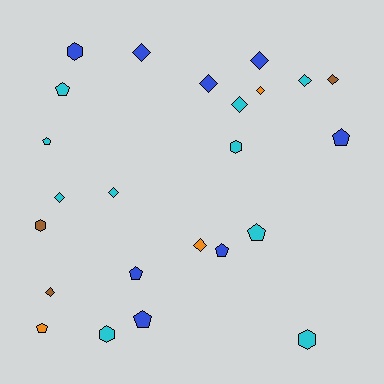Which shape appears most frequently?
Diamond, with 11 objects.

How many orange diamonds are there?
There are 2 orange diamonds.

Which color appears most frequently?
Cyan, with 10 objects.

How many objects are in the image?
There are 24 objects.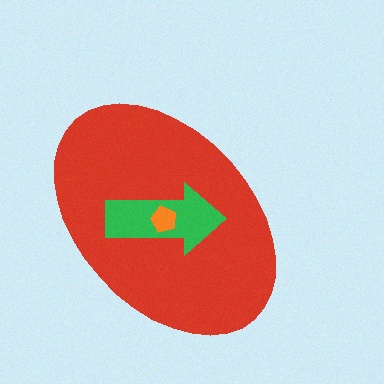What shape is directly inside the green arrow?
The orange pentagon.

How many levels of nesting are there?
3.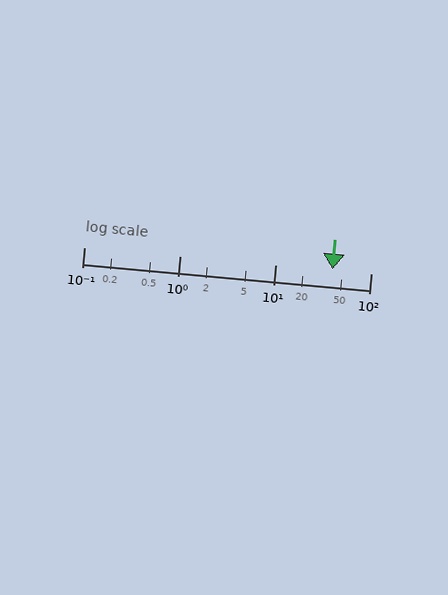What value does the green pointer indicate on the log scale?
The pointer indicates approximately 40.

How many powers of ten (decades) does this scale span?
The scale spans 3 decades, from 0.1 to 100.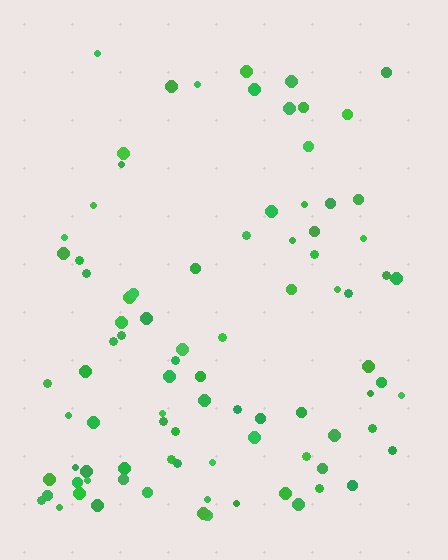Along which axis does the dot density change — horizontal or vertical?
Vertical.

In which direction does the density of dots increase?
From top to bottom, with the bottom side densest.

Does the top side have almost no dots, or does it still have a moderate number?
Still a moderate number, just noticeably fewer than the bottom.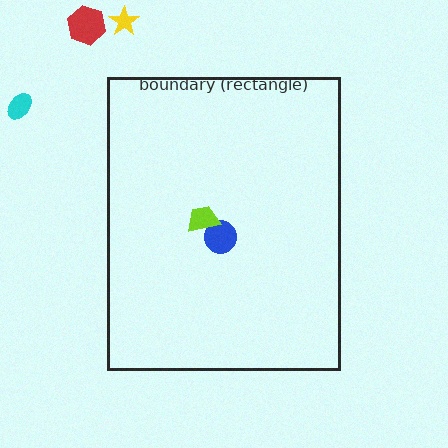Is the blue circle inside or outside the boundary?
Inside.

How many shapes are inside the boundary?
2 inside, 3 outside.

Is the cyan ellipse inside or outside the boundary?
Outside.